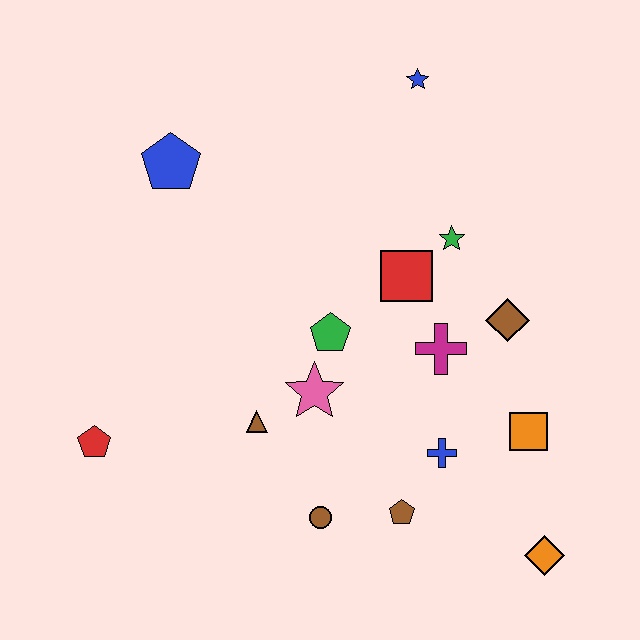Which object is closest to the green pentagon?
The pink star is closest to the green pentagon.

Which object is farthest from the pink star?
The blue star is farthest from the pink star.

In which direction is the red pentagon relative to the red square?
The red pentagon is to the left of the red square.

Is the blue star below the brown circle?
No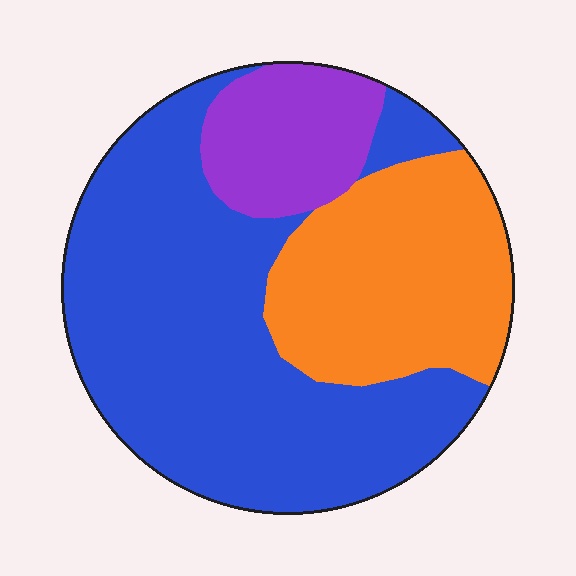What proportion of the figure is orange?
Orange takes up about one quarter (1/4) of the figure.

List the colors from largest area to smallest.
From largest to smallest: blue, orange, purple.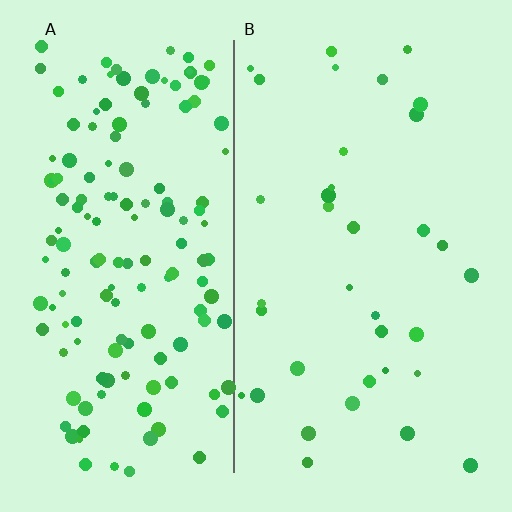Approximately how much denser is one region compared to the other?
Approximately 4.2× — region A over region B.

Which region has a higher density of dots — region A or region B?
A (the left).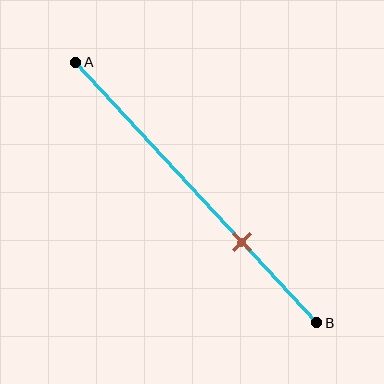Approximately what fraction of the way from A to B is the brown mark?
The brown mark is approximately 70% of the way from A to B.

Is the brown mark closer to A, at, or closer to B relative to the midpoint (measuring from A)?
The brown mark is closer to point B than the midpoint of segment AB.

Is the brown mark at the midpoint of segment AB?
No, the mark is at about 70% from A, not at the 50% midpoint.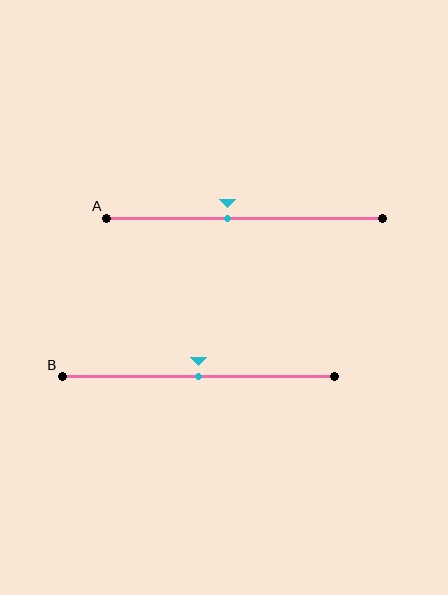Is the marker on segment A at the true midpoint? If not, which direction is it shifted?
No, the marker on segment A is shifted to the left by about 6% of the segment length.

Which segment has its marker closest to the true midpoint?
Segment B has its marker closest to the true midpoint.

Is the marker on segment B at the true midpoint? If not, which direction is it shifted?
Yes, the marker on segment B is at the true midpoint.